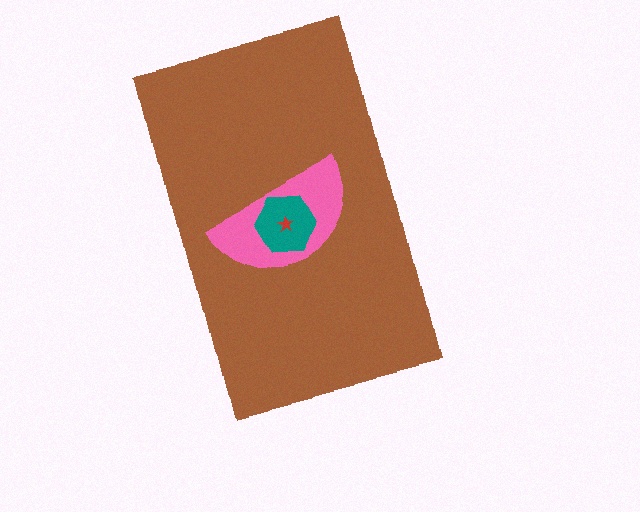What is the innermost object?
The red star.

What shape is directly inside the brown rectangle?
The pink semicircle.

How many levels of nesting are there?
4.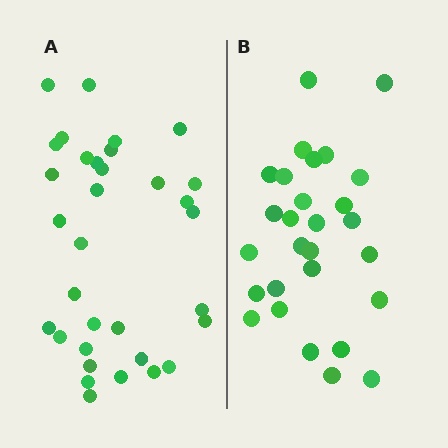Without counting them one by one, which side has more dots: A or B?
Region A (the left region) has more dots.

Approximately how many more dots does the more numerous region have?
Region A has about 5 more dots than region B.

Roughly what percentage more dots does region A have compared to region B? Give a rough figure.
About 20% more.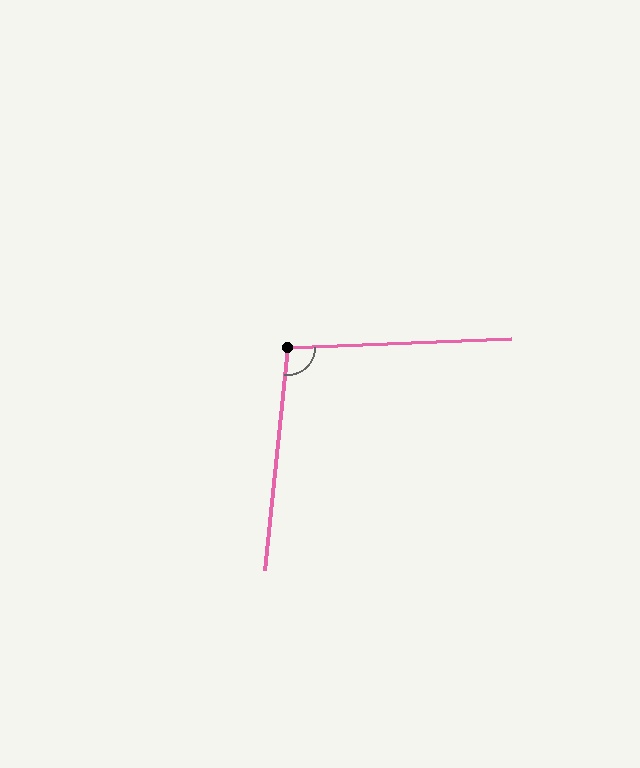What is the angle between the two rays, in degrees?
Approximately 98 degrees.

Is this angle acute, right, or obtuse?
It is obtuse.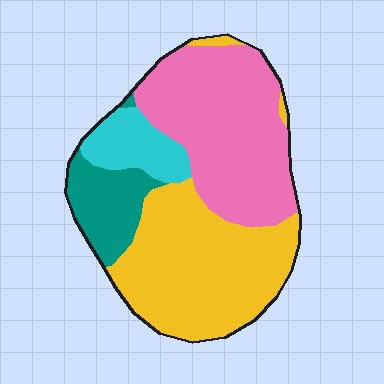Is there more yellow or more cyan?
Yellow.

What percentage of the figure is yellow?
Yellow takes up about two fifths (2/5) of the figure.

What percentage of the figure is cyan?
Cyan takes up about one tenth (1/10) of the figure.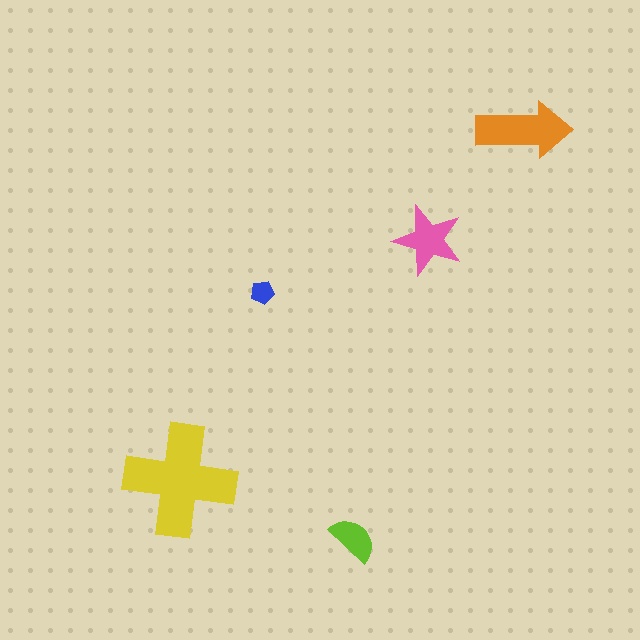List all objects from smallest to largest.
The blue pentagon, the lime semicircle, the pink star, the orange arrow, the yellow cross.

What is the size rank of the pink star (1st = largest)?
3rd.